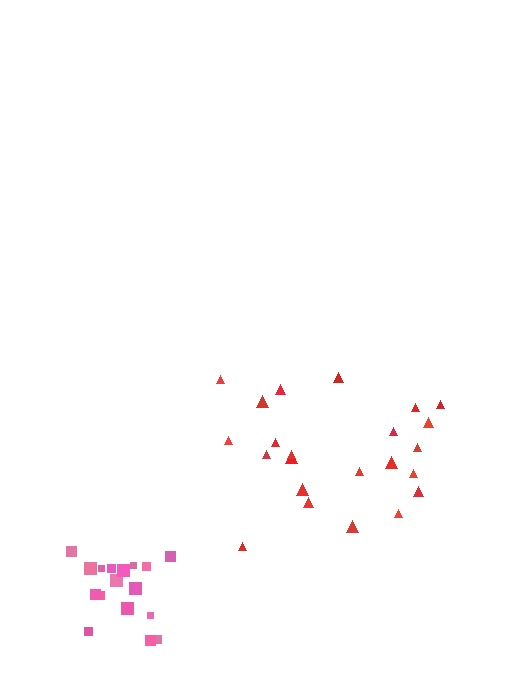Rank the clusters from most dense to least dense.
pink, red.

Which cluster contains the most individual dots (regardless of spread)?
Red (23).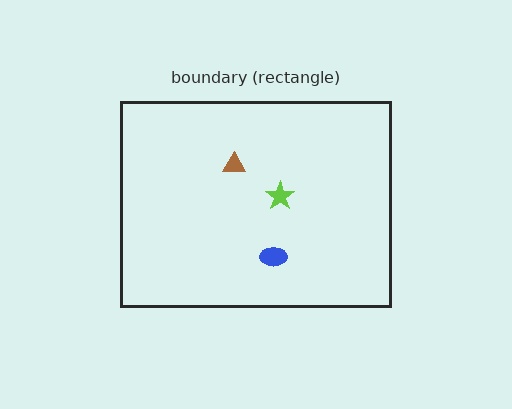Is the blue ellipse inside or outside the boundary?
Inside.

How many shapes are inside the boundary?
3 inside, 0 outside.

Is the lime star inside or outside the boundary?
Inside.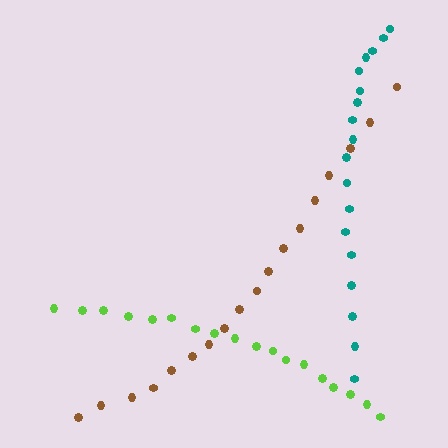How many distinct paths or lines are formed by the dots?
There are 3 distinct paths.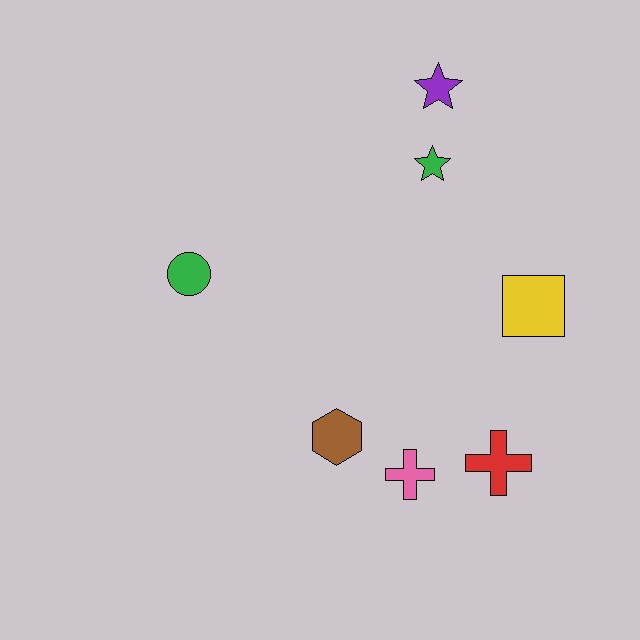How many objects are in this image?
There are 7 objects.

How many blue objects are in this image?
There are no blue objects.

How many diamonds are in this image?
There are no diamonds.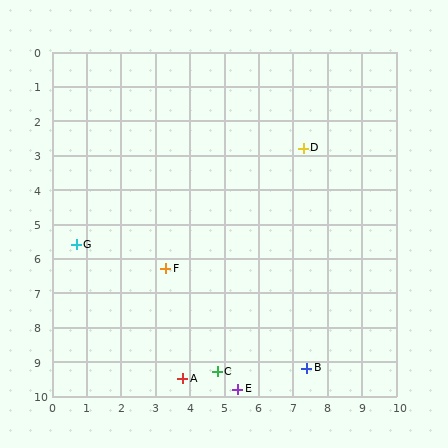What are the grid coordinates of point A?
Point A is at approximately (3.8, 9.5).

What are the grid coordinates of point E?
Point E is at approximately (5.4, 9.8).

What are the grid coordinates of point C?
Point C is at approximately (4.8, 9.3).